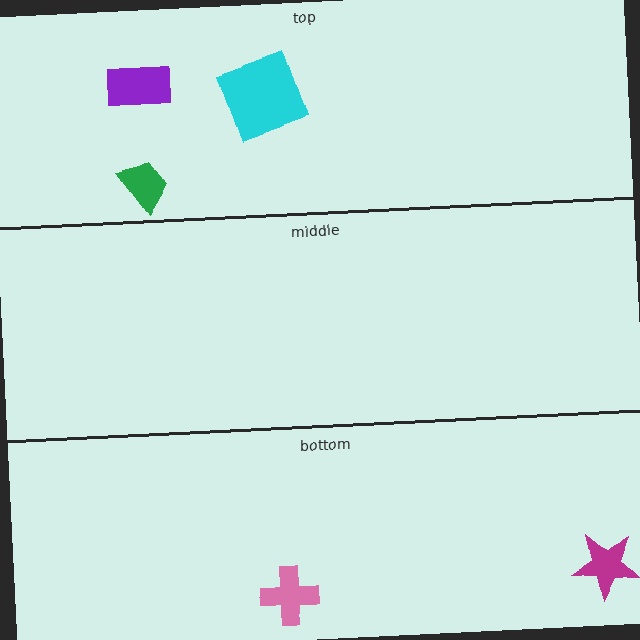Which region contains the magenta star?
The bottom region.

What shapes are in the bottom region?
The pink cross, the magenta star.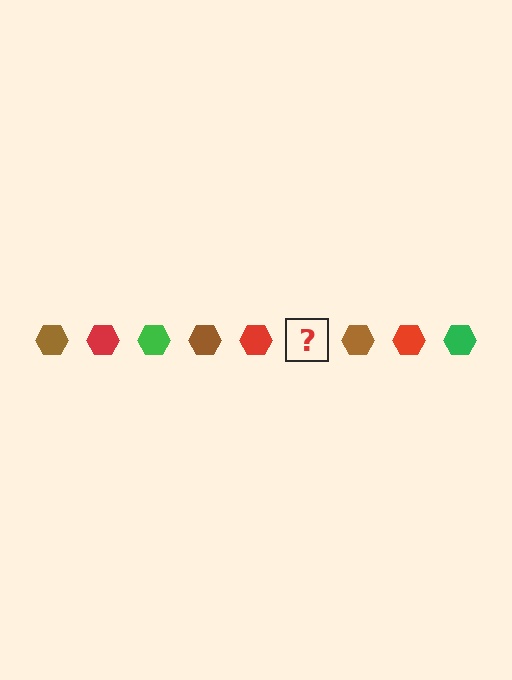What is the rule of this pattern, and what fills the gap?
The rule is that the pattern cycles through brown, red, green hexagons. The gap should be filled with a green hexagon.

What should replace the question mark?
The question mark should be replaced with a green hexagon.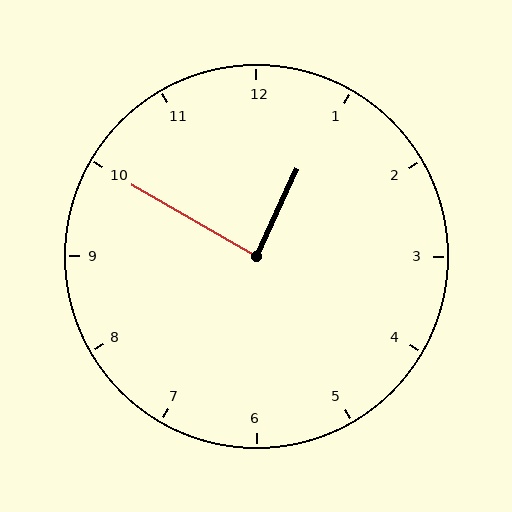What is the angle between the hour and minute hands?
Approximately 85 degrees.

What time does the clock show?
12:50.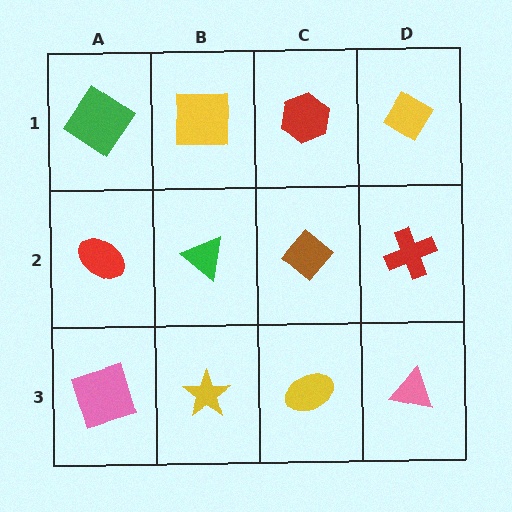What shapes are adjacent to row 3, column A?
A red ellipse (row 2, column A), a yellow star (row 3, column B).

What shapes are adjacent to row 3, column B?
A green triangle (row 2, column B), a pink square (row 3, column A), a yellow ellipse (row 3, column C).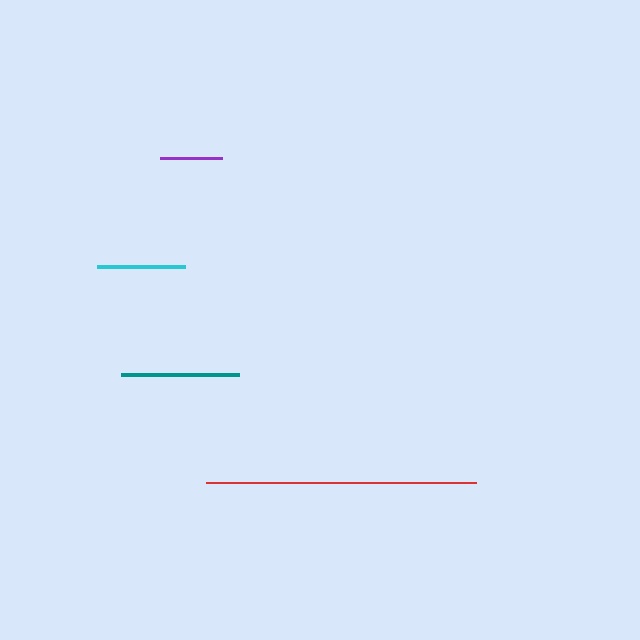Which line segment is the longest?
The red line is the longest at approximately 270 pixels.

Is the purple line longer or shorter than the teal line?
The teal line is longer than the purple line.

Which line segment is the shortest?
The purple line is the shortest at approximately 62 pixels.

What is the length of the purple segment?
The purple segment is approximately 62 pixels long.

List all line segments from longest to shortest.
From longest to shortest: red, teal, cyan, purple.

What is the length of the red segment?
The red segment is approximately 270 pixels long.